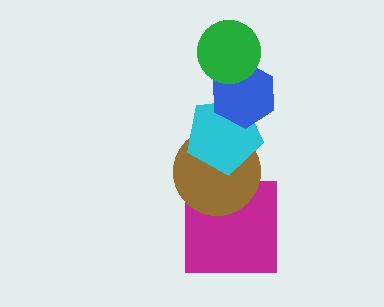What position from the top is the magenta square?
The magenta square is 5th from the top.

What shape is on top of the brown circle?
The cyan pentagon is on top of the brown circle.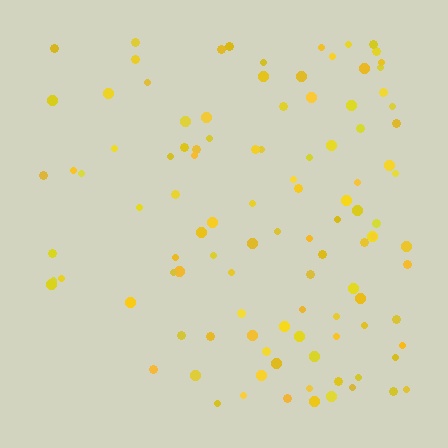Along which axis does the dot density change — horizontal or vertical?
Horizontal.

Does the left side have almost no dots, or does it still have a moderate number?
Still a moderate number, just noticeably fewer than the right.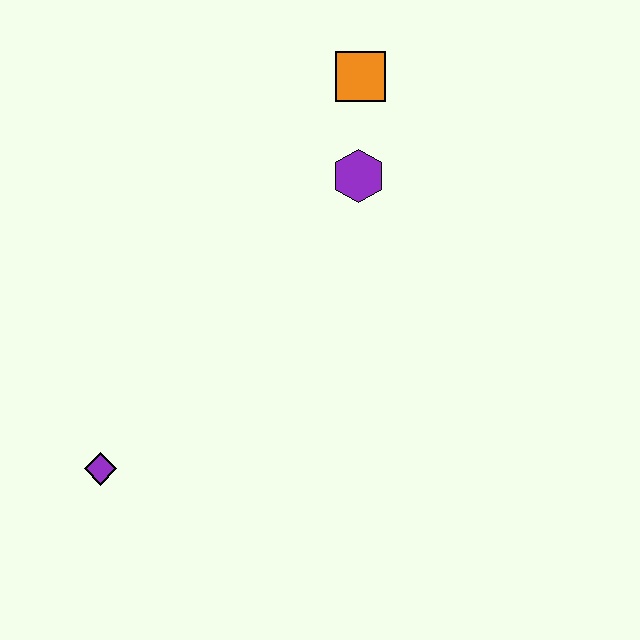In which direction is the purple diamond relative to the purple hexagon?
The purple diamond is below the purple hexagon.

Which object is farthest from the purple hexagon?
The purple diamond is farthest from the purple hexagon.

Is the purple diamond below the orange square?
Yes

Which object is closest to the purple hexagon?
The orange square is closest to the purple hexagon.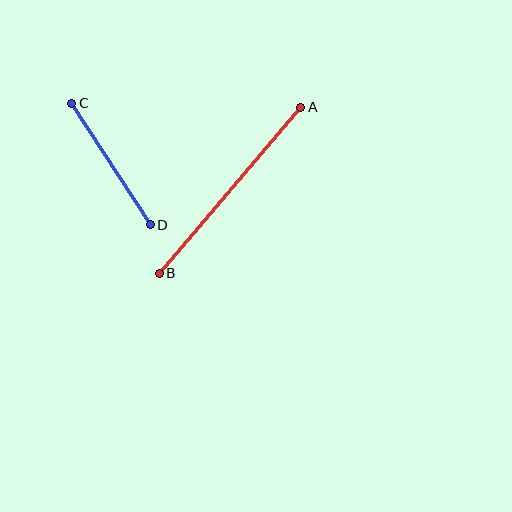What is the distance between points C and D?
The distance is approximately 145 pixels.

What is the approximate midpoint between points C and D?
The midpoint is at approximately (111, 164) pixels.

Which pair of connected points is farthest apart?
Points A and B are farthest apart.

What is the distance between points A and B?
The distance is approximately 218 pixels.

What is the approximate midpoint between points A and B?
The midpoint is at approximately (230, 190) pixels.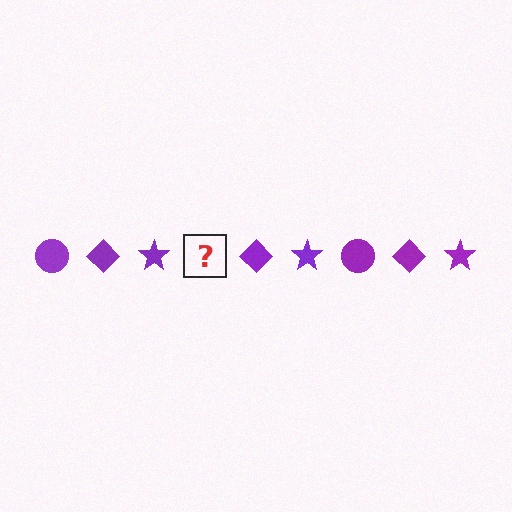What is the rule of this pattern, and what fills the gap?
The rule is that the pattern cycles through circle, diamond, star shapes in purple. The gap should be filled with a purple circle.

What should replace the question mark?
The question mark should be replaced with a purple circle.